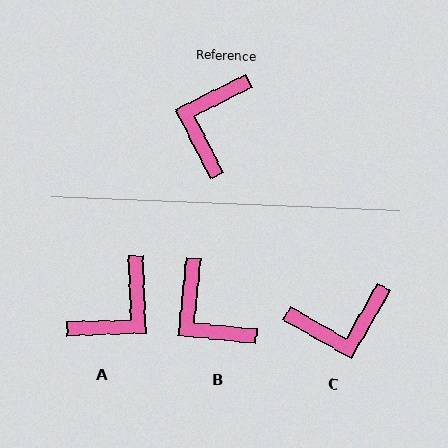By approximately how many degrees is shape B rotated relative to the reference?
Approximately 57 degrees counter-clockwise.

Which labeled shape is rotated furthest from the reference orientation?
A, about 155 degrees away.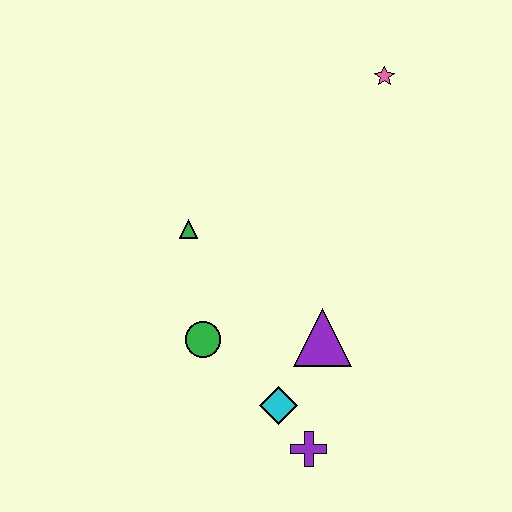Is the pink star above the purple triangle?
Yes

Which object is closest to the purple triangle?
The cyan diamond is closest to the purple triangle.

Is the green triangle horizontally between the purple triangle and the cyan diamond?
No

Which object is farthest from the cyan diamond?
The pink star is farthest from the cyan diamond.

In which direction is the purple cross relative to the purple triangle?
The purple cross is below the purple triangle.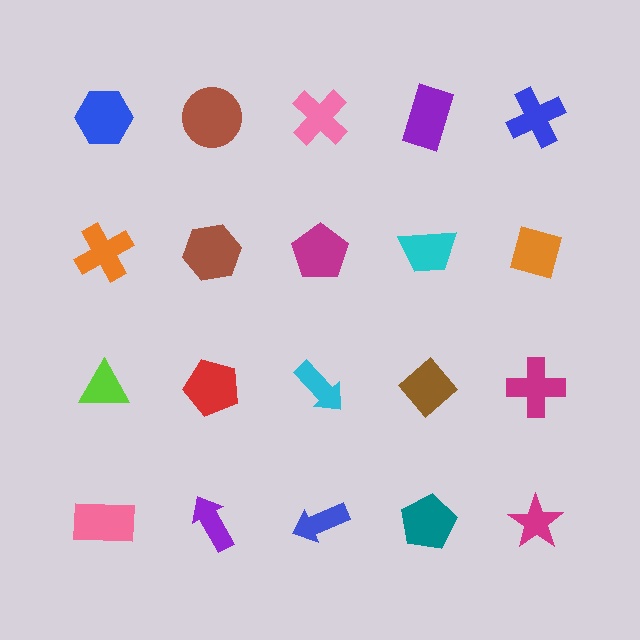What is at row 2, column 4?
A cyan trapezoid.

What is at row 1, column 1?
A blue hexagon.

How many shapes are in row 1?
5 shapes.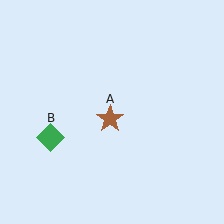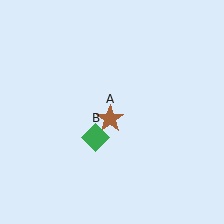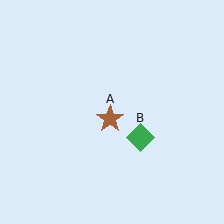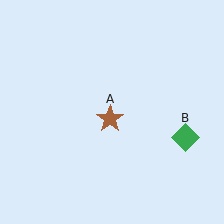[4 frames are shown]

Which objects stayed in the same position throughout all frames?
Brown star (object A) remained stationary.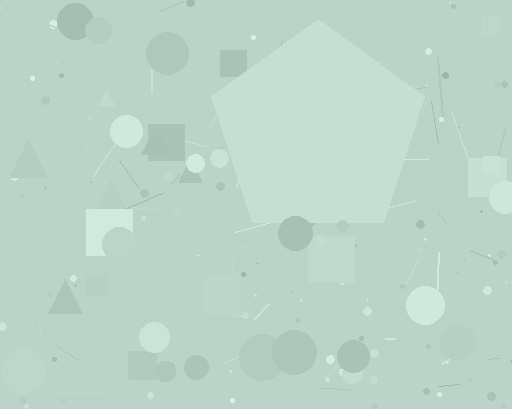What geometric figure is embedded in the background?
A pentagon is embedded in the background.